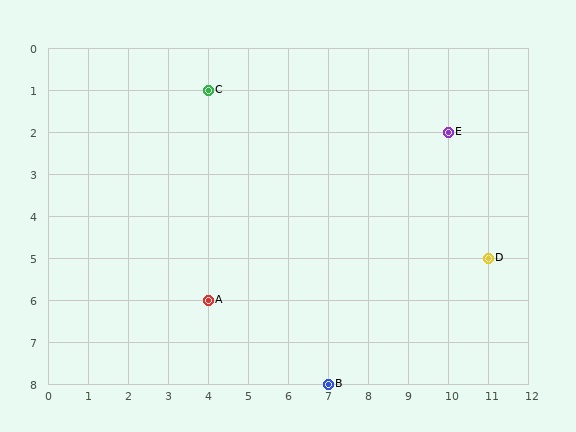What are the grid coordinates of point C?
Point C is at grid coordinates (4, 1).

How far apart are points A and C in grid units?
Points A and C are 5 rows apart.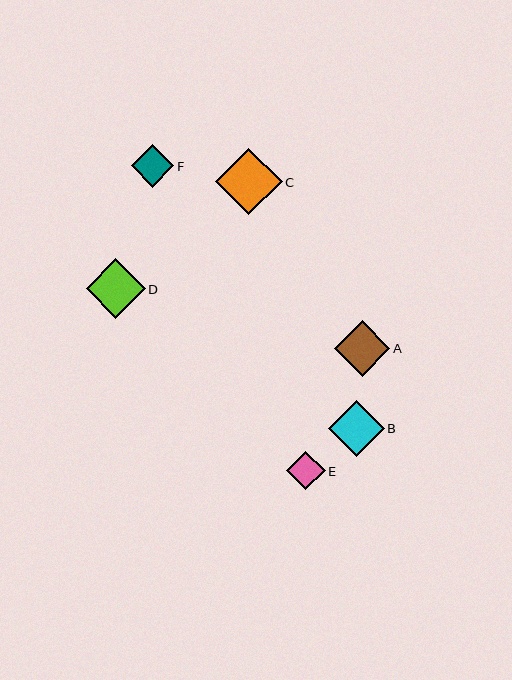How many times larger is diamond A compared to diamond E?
Diamond A is approximately 1.4 times the size of diamond E.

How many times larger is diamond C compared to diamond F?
Diamond C is approximately 1.6 times the size of diamond F.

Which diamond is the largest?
Diamond C is the largest with a size of approximately 66 pixels.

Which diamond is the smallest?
Diamond E is the smallest with a size of approximately 39 pixels.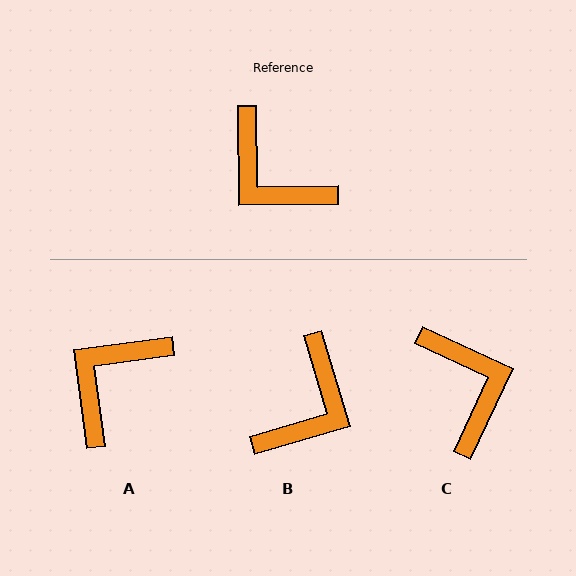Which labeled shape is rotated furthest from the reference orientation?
C, about 154 degrees away.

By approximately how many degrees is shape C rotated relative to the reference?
Approximately 154 degrees counter-clockwise.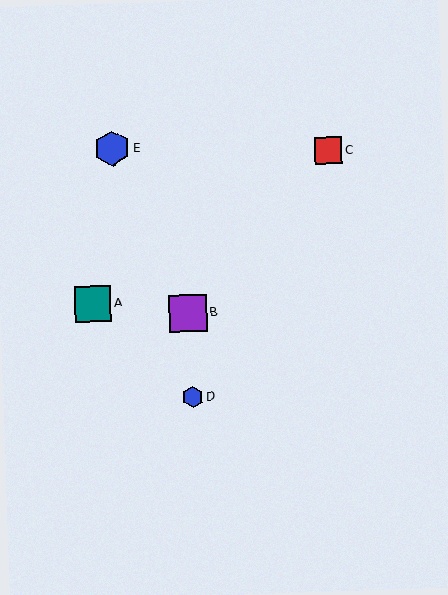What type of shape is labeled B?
Shape B is a purple square.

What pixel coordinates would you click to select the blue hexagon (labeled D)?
Click at (193, 397) to select the blue hexagon D.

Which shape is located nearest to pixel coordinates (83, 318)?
The teal square (labeled A) at (93, 304) is nearest to that location.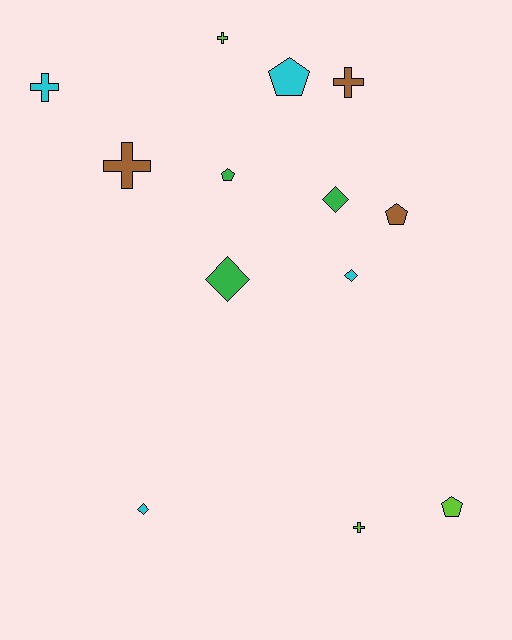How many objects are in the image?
There are 13 objects.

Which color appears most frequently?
Cyan, with 4 objects.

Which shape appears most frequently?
Cross, with 5 objects.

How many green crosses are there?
There are no green crosses.